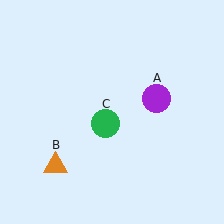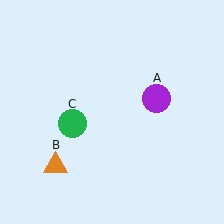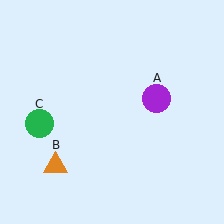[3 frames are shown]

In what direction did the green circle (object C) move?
The green circle (object C) moved left.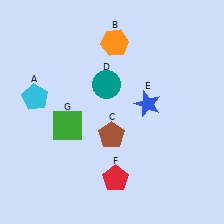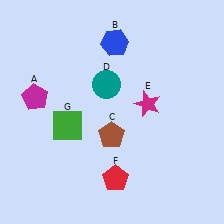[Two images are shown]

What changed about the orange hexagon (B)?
In Image 1, B is orange. In Image 2, it changed to blue.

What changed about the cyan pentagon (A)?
In Image 1, A is cyan. In Image 2, it changed to magenta.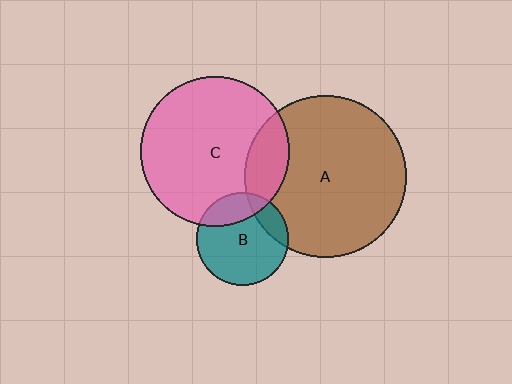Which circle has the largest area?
Circle A (brown).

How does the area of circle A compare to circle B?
Approximately 3.1 times.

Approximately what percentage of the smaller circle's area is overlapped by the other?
Approximately 20%.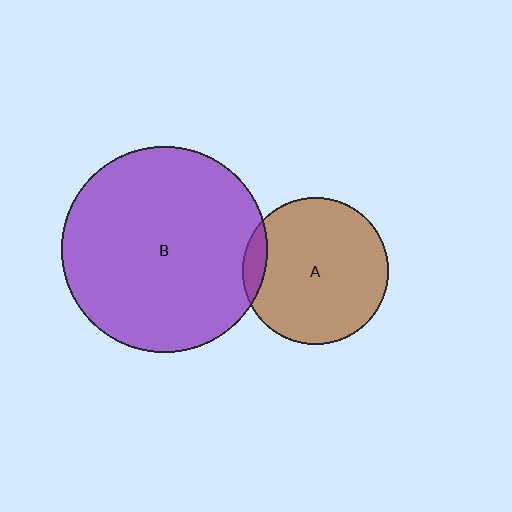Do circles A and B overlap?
Yes.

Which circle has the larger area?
Circle B (purple).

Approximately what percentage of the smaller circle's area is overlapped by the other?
Approximately 10%.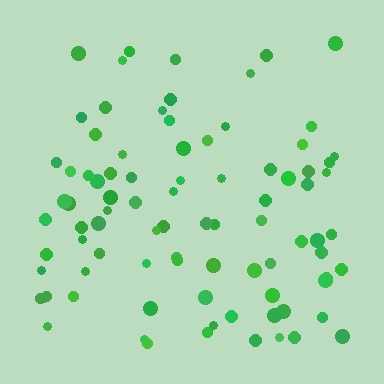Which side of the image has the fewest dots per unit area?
The top.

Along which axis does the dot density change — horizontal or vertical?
Vertical.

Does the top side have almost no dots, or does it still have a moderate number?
Still a moderate number, just noticeably fewer than the bottom.